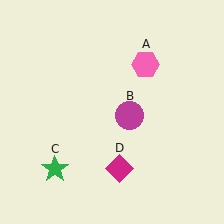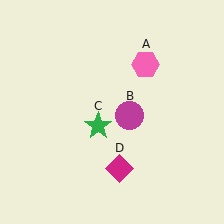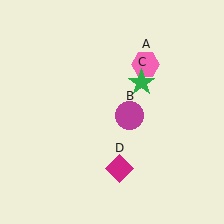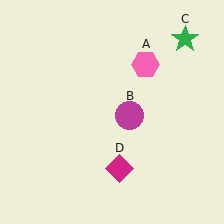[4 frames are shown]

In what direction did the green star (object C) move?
The green star (object C) moved up and to the right.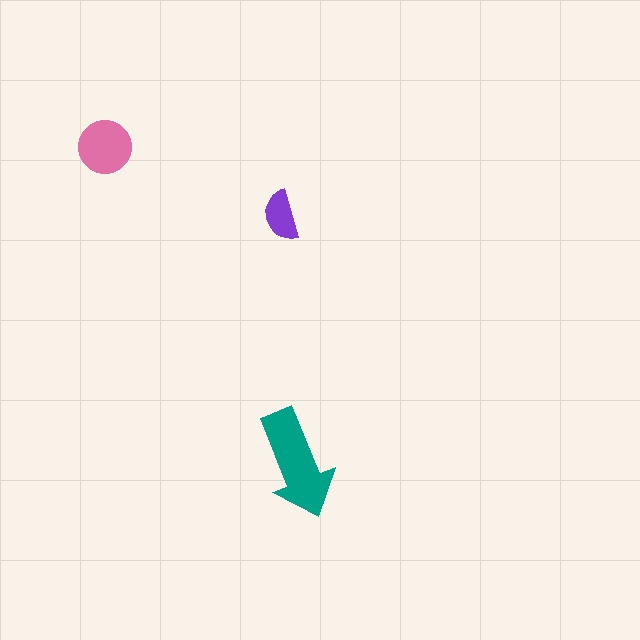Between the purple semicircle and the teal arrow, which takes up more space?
The teal arrow.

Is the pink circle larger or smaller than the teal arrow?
Smaller.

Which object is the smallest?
The purple semicircle.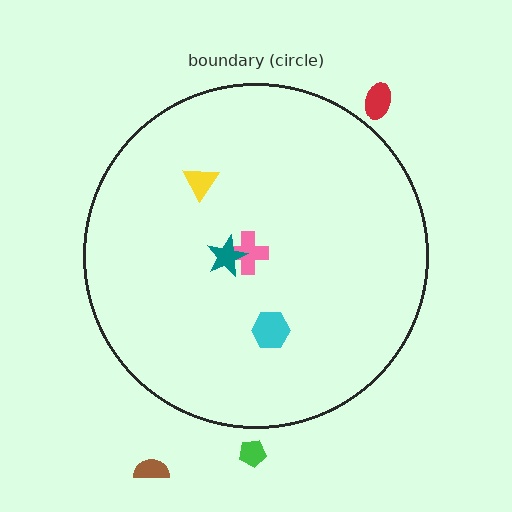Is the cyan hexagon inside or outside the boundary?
Inside.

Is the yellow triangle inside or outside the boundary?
Inside.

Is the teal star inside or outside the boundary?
Inside.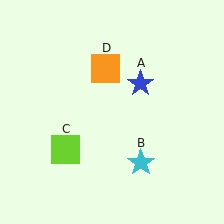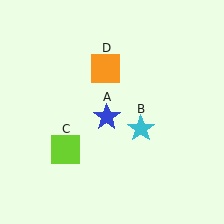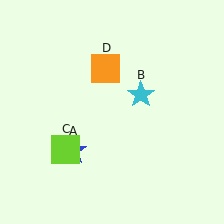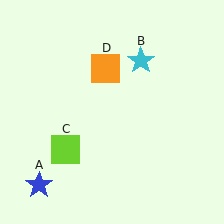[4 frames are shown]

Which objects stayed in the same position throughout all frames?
Lime square (object C) and orange square (object D) remained stationary.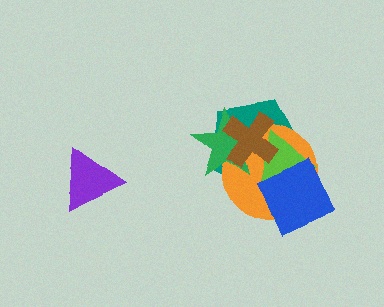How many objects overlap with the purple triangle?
0 objects overlap with the purple triangle.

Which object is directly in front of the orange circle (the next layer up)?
The lime triangle is directly in front of the orange circle.